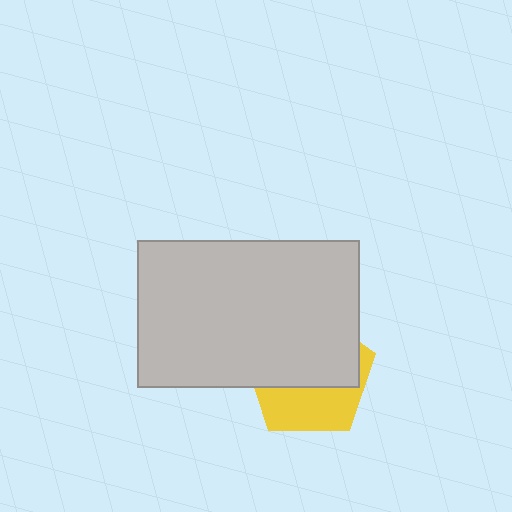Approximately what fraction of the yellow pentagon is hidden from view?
Roughly 59% of the yellow pentagon is hidden behind the light gray rectangle.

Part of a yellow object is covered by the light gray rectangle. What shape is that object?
It is a pentagon.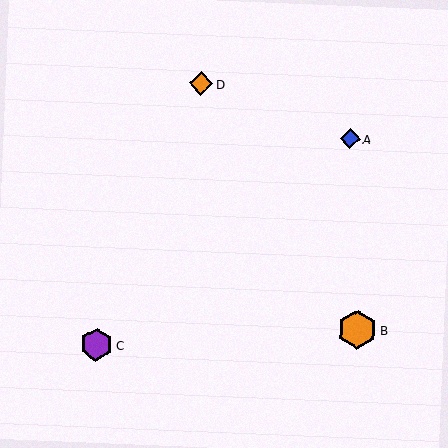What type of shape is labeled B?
Shape B is an orange hexagon.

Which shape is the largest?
The orange hexagon (labeled B) is the largest.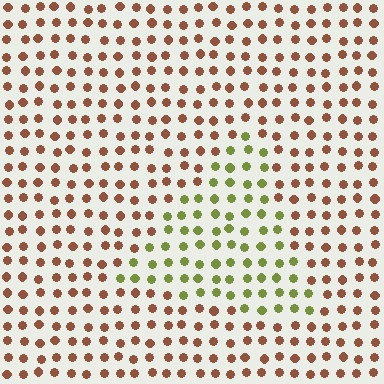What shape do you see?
I see a triangle.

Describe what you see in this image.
The image is filled with small brown elements in a uniform arrangement. A triangle-shaped region is visible where the elements are tinted to a slightly different hue, forming a subtle color boundary.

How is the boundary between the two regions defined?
The boundary is defined purely by a slight shift in hue (about 62 degrees). Spacing, size, and orientation are identical on both sides.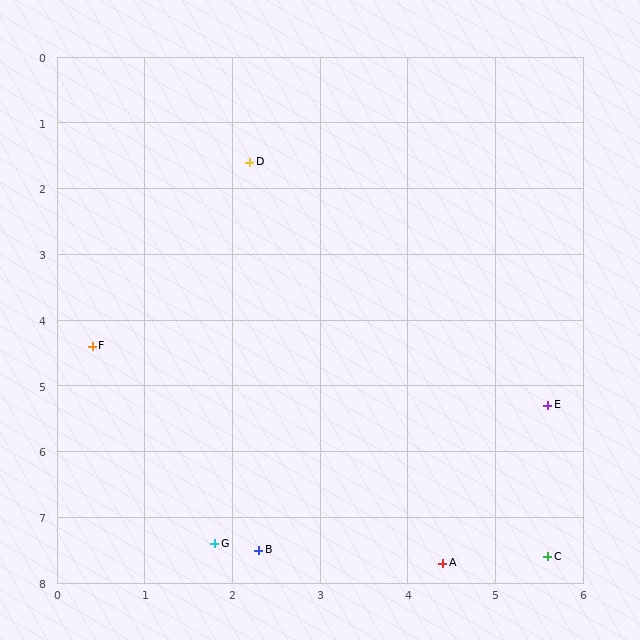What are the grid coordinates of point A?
Point A is at approximately (4.4, 7.7).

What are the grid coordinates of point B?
Point B is at approximately (2.3, 7.5).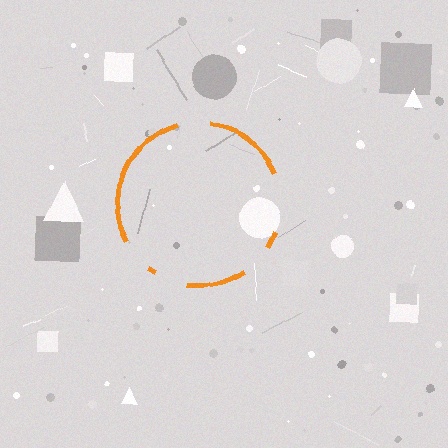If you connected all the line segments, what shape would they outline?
They would outline a circle.